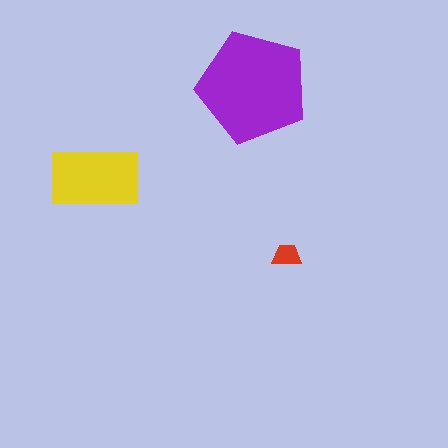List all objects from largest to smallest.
The purple pentagon, the yellow rectangle, the red trapezoid.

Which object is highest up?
The purple pentagon is topmost.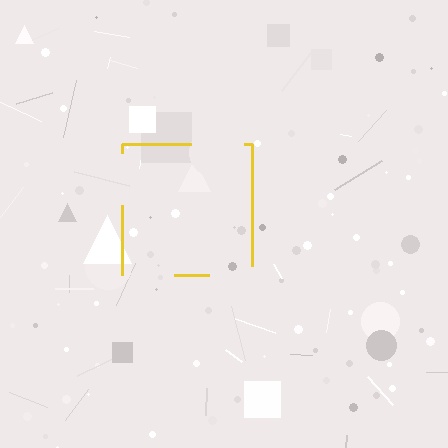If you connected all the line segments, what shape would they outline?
They would outline a square.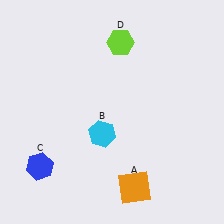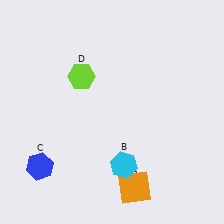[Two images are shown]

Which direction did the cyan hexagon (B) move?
The cyan hexagon (B) moved down.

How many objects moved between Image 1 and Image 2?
2 objects moved between the two images.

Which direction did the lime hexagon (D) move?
The lime hexagon (D) moved left.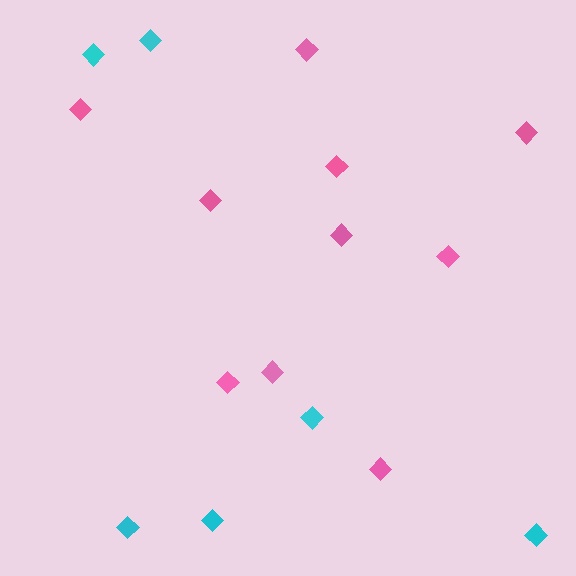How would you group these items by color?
There are 2 groups: one group of pink diamonds (10) and one group of cyan diamonds (6).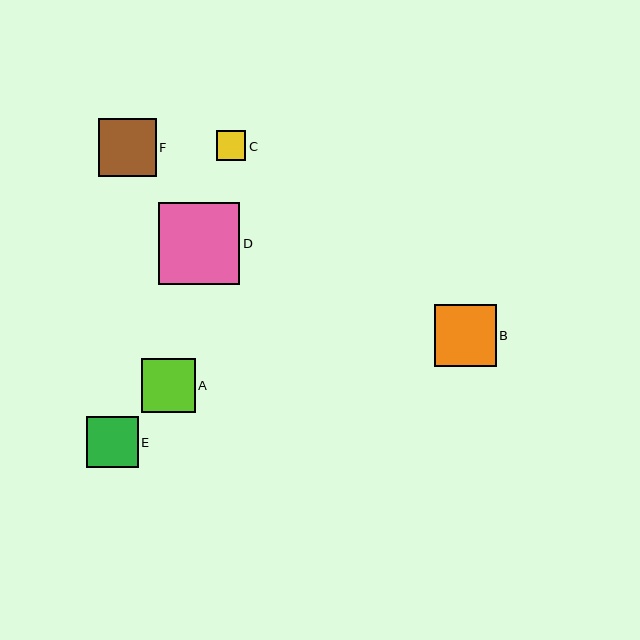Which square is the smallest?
Square C is the smallest with a size of approximately 30 pixels.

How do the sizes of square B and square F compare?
Square B and square F are approximately the same size.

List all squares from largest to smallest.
From largest to smallest: D, B, F, A, E, C.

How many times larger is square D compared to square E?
Square D is approximately 1.6 times the size of square E.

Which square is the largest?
Square D is the largest with a size of approximately 81 pixels.